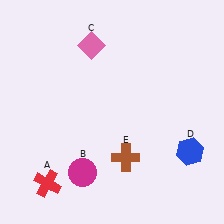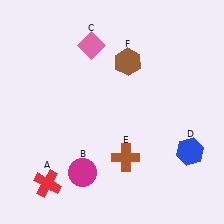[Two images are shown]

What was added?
A brown hexagon (F) was added in Image 2.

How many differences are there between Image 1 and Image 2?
There is 1 difference between the two images.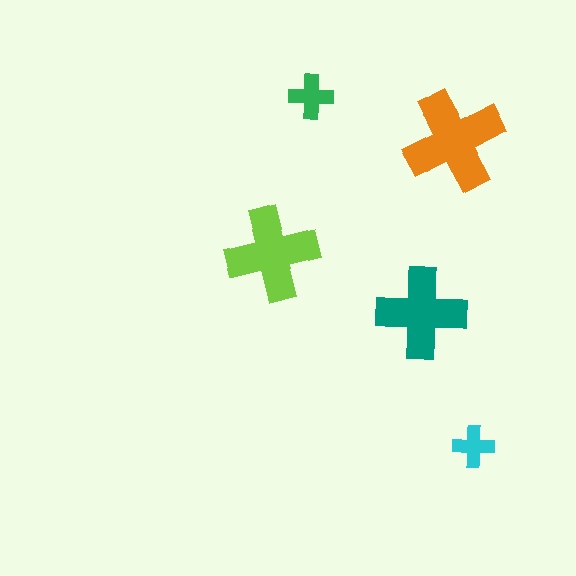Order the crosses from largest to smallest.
the orange one, the lime one, the teal one, the green one, the cyan one.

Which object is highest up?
The green cross is topmost.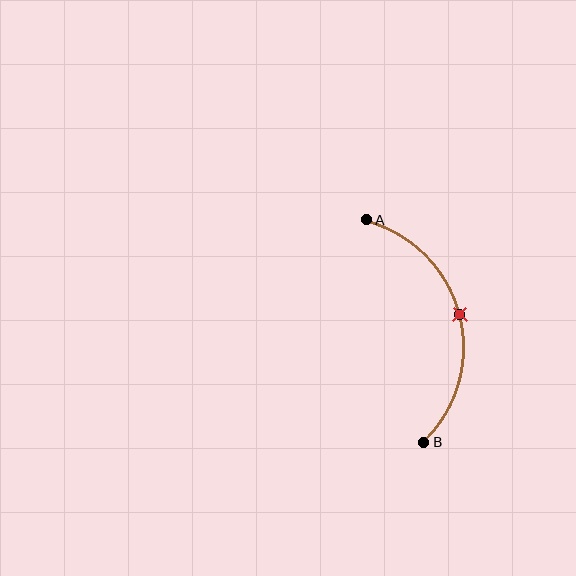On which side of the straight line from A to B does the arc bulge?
The arc bulges to the right of the straight line connecting A and B.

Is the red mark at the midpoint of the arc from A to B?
Yes. The red mark lies on the arc at equal arc-length from both A and B — it is the arc midpoint.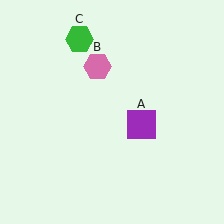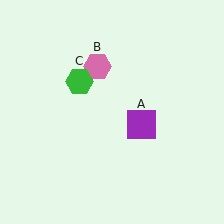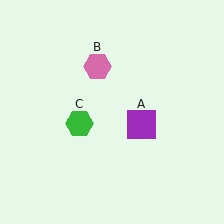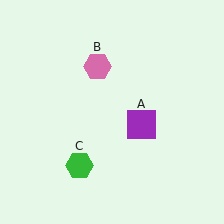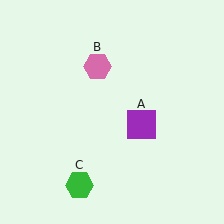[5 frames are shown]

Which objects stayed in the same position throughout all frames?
Purple square (object A) and pink hexagon (object B) remained stationary.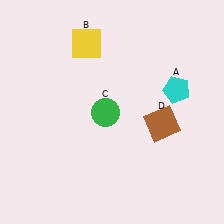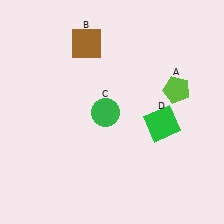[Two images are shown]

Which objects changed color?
A changed from cyan to lime. B changed from yellow to brown. D changed from brown to green.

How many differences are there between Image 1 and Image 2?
There are 3 differences between the two images.